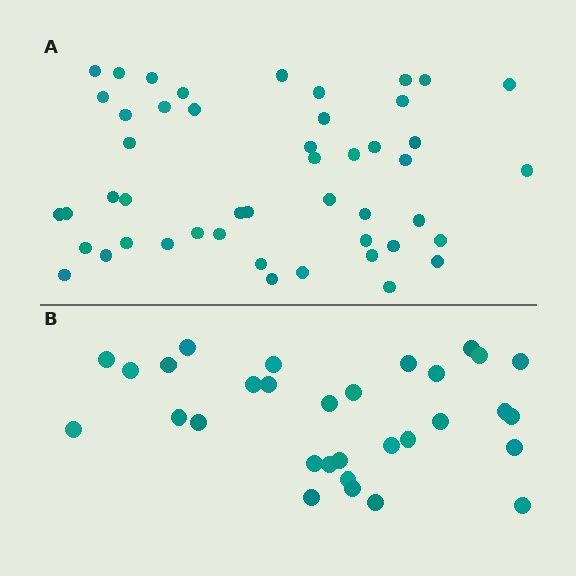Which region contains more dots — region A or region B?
Region A (the top region) has more dots.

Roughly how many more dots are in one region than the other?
Region A has approximately 15 more dots than region B.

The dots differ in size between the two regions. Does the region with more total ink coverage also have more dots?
No. Region B has more total ink coverage because its dots are larger, but region A actually contains more individual dots. Total area can be misleading — the number of items is what matters here.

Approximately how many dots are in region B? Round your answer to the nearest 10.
About 30 dots. (The exact count is 31, which rounds to 30.)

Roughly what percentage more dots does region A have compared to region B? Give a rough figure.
About 55% more.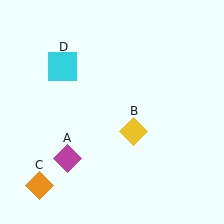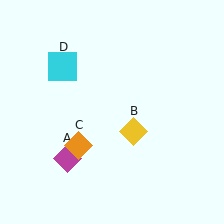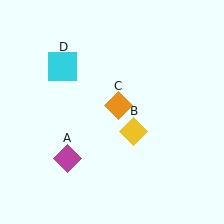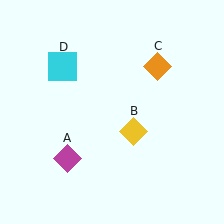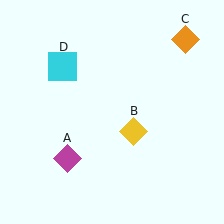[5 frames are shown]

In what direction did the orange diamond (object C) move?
The orange diamond (object C) moved up and to the right.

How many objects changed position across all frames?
1 object changed position: orange diamond (object C).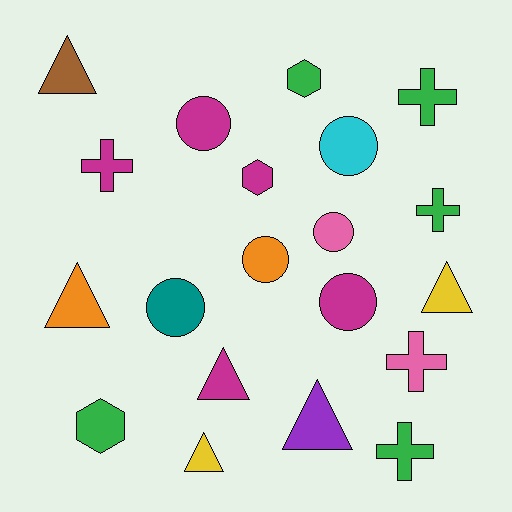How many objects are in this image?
There are 20 objects.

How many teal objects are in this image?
There is 1 teal object.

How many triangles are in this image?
There are 6 triangles.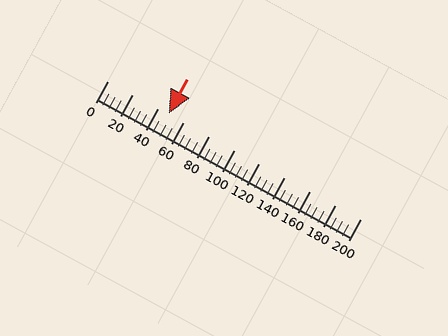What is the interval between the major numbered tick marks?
The major tick marks are spaced 20 units apart.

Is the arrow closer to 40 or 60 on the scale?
The arrow is closer to 40.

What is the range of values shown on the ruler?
The ruler shows values from 0 to 200.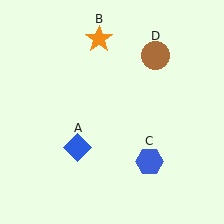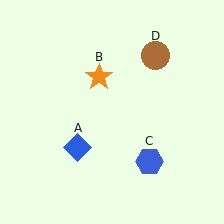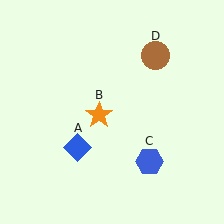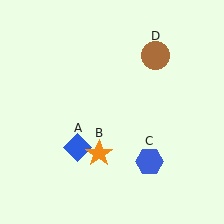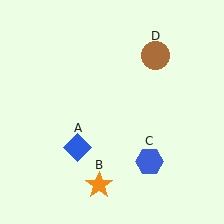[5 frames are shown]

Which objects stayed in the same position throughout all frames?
Blue diamond (object A) and blue hexagon (object C) and brown circle (object D) remained stationary.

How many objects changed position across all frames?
1 object changed position: orange star (object B).